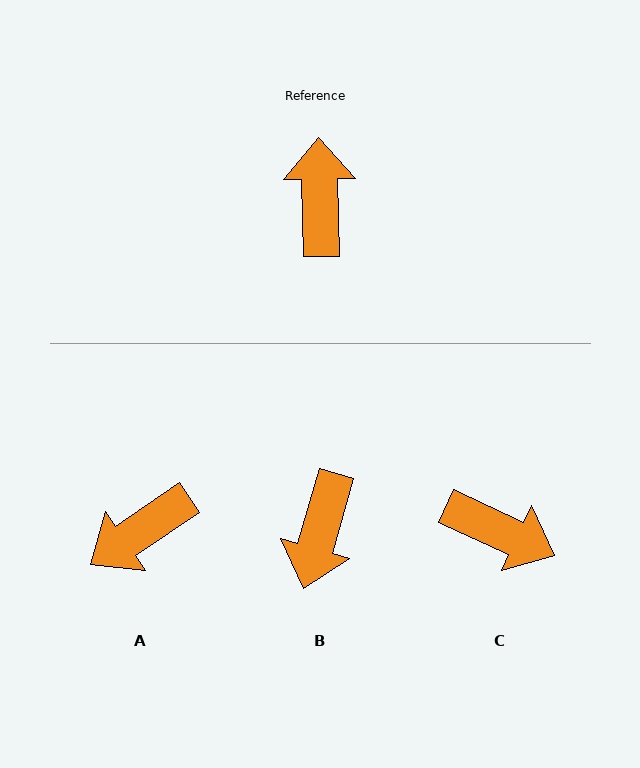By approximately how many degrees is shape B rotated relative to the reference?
Approximately 163 degrees counter-clockwise.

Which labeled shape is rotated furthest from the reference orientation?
B, about 163 degrees away.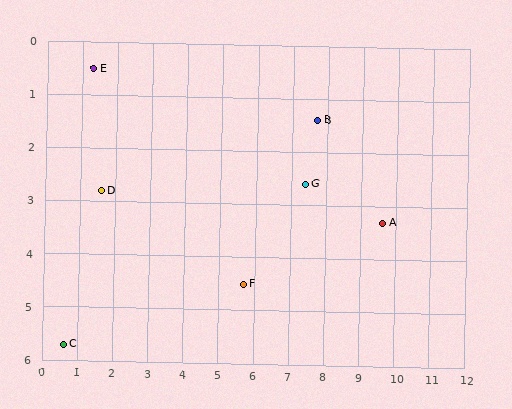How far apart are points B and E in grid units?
Points B and E are about 6.5 grid units apart.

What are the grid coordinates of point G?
Point G is at approximately (7.4, 2.6).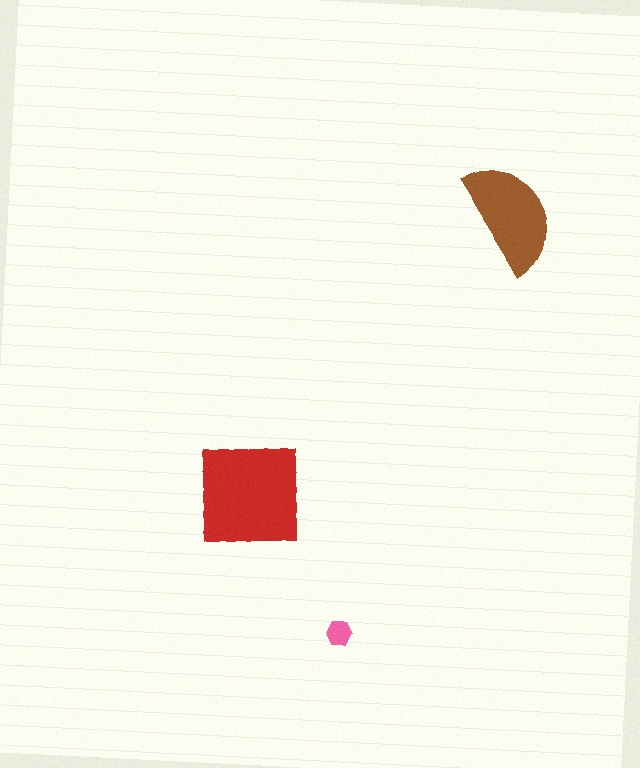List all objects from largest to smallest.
The red square, the brown semicircle, the pink hexagon.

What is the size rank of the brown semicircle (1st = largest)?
2nd.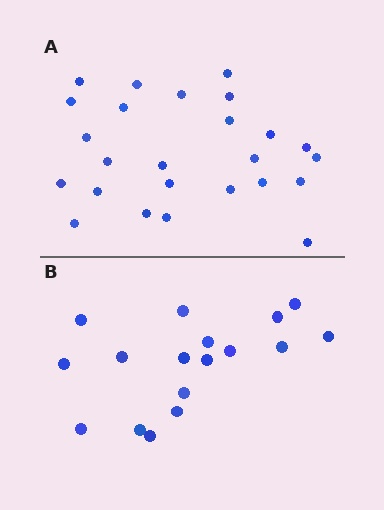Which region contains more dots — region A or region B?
Region A (the top region) has more dots.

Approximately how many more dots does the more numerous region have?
Region A has roughly 8 or so more dots than region B.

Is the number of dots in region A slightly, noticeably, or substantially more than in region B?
Region A has substantially more. The ratio is roughly 1.5 to 1.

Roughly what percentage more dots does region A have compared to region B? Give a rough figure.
About 45% more.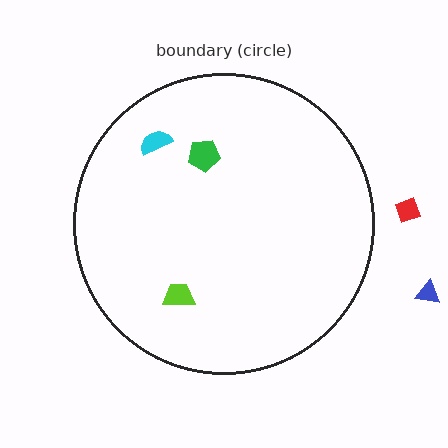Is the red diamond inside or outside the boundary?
Outside.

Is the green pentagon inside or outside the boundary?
Inside.